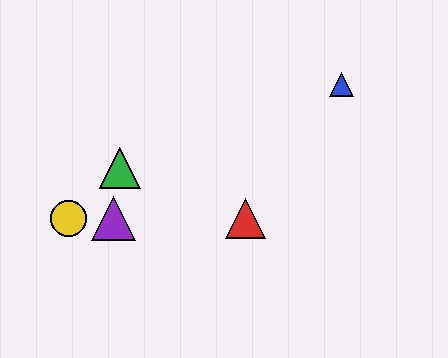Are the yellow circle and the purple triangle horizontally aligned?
Yes, both are at y≈219.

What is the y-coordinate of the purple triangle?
The purple triangle is at y≈219.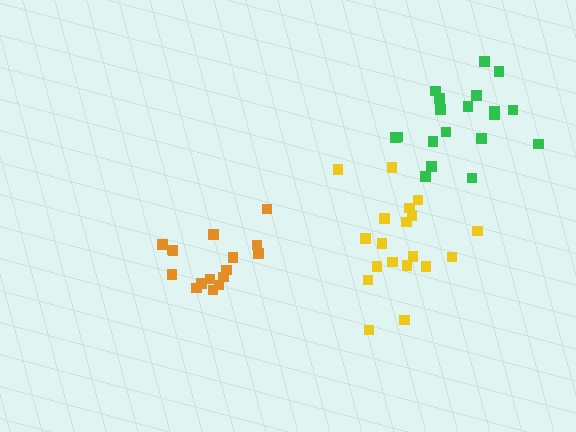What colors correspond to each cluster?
The clusters are colored: orange, yellow, green.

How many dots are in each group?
Group 1: 16 dots, Group 2: 19 dots, Group 3: 19 dots (54 total).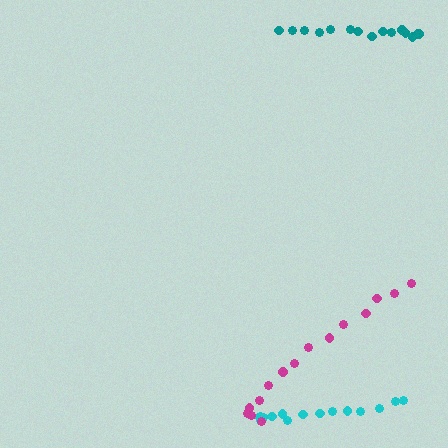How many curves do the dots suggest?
There are 3 distinct paths.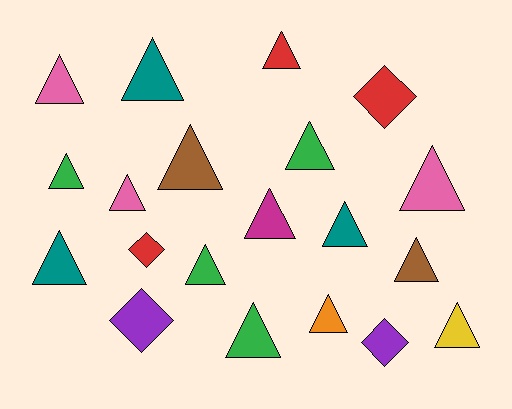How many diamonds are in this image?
There are 4 diamonds.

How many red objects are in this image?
There are 3 red objects.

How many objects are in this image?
There are 20 objects.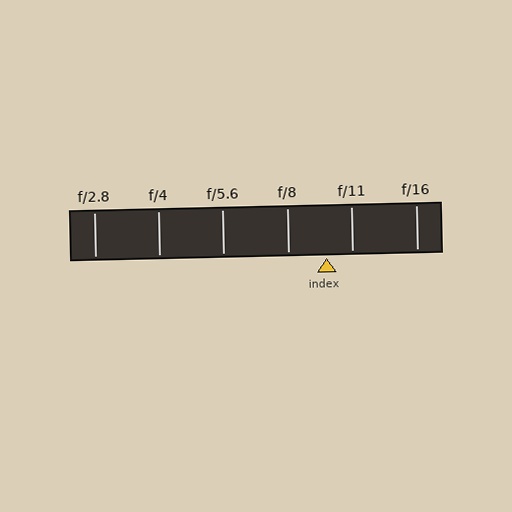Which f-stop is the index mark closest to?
The index mark is closest to f/11.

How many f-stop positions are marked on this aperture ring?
There are 6 f-stop positions marked.